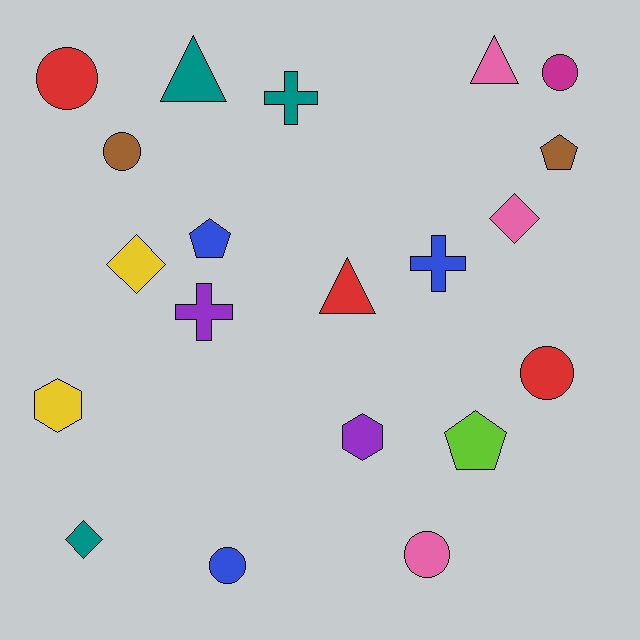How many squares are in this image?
There are no squares.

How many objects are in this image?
There are 20 objects.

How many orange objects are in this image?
There are no orange objects.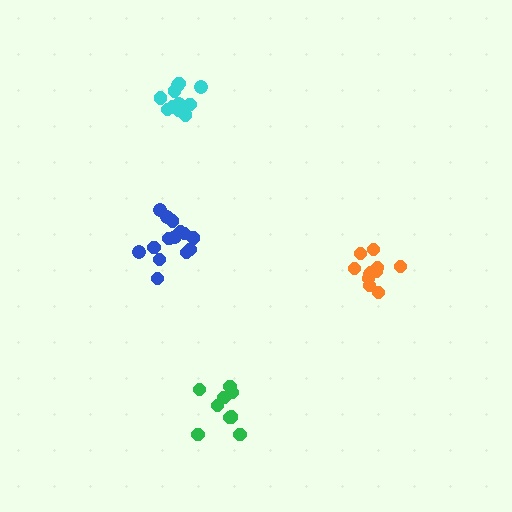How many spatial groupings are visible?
There are 4 spatial groupings.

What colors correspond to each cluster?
The clusters are colored: orange, cyan, blue, green.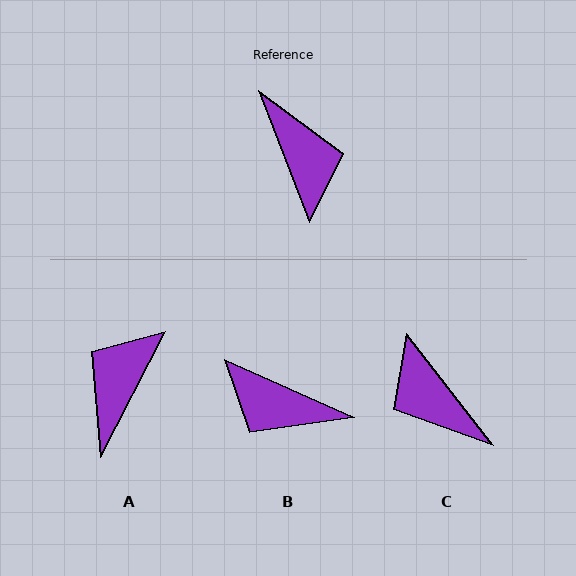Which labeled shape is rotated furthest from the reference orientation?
C, about 163 degrees away.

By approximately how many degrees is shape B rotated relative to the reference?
Approximately 135 degrees clockwise.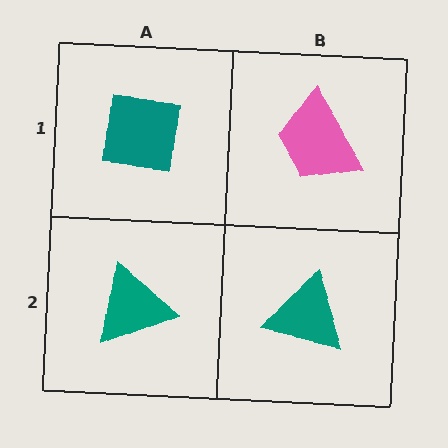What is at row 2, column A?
A teal triangle.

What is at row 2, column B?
A teal triangle.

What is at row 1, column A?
A teal square.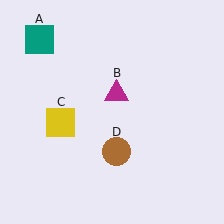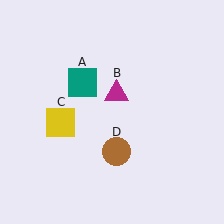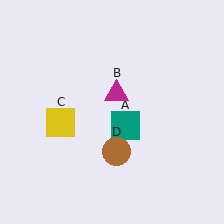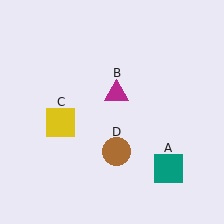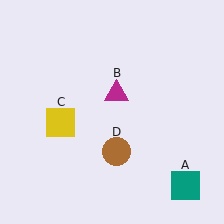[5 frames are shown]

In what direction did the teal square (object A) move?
The teal square (object A) moved down and to the right.